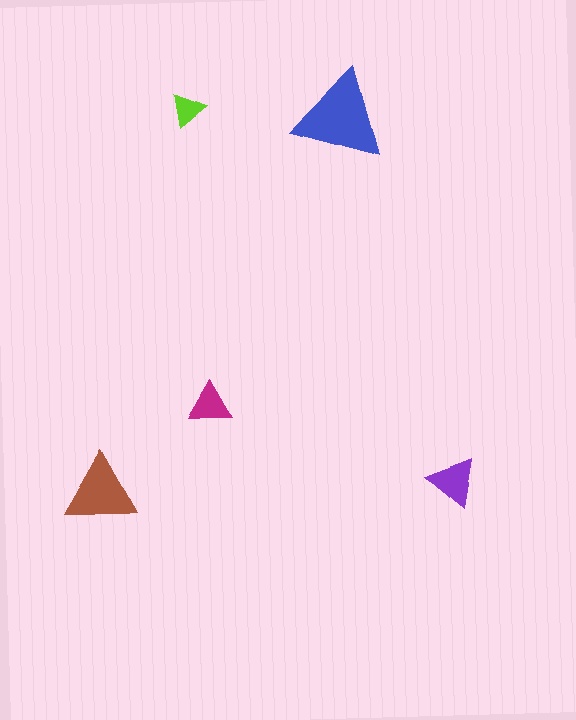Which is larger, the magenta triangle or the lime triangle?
The magenta one.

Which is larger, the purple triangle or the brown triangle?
The brown one.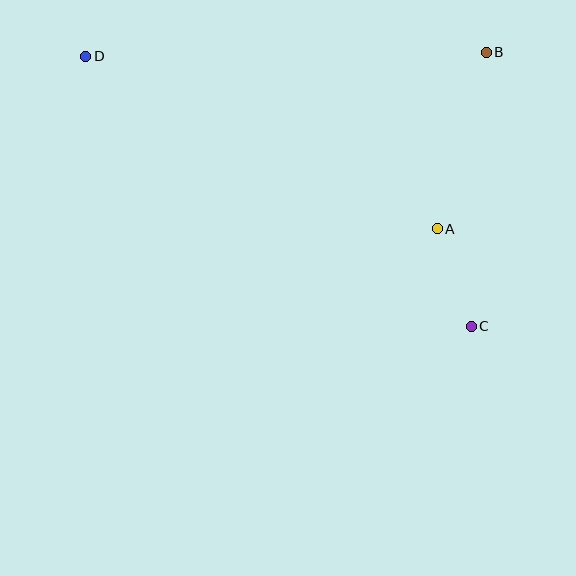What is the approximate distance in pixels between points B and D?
The distance between B and D is approximately 400 pixels.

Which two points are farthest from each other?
Points C and D are farthest from each other.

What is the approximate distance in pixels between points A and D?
The distance between A and D is approximately 392 pixels.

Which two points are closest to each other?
Points A and C are closest to each other.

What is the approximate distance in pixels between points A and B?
The distance between A and B is approximately 183 pixels.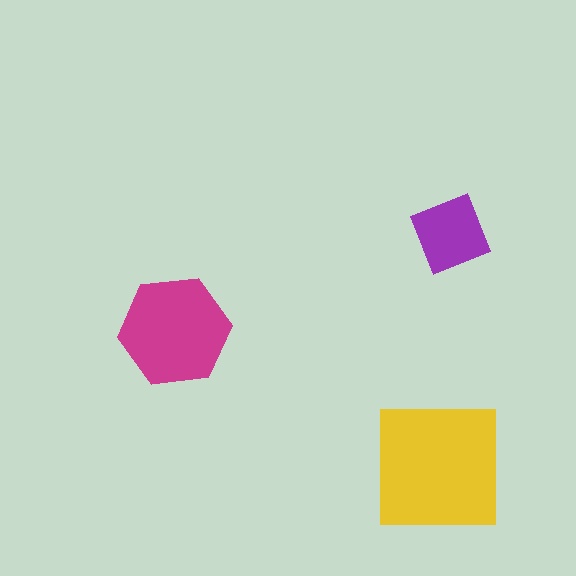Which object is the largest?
The yellow square.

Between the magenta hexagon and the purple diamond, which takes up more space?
The magenta hexagon.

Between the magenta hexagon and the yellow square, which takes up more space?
The yellow square.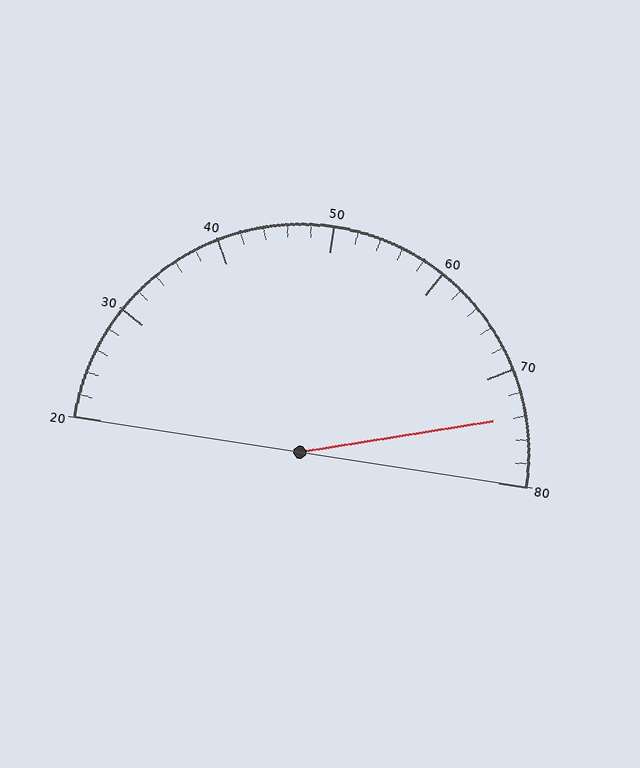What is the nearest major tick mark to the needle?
The nearest major tick mark is 70.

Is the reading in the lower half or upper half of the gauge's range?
The reading is in the upper half of the range (20 to 80).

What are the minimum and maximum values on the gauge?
The gauge ranges from 20 to 80.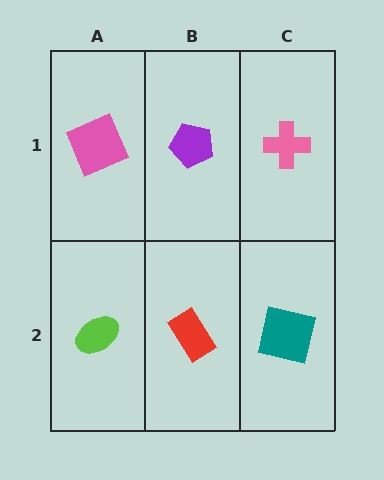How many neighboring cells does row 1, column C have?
2.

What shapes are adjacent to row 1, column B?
A red rectangle (row 2, column B), a pink square (row 1, column A), a pink cross (row 1, column C).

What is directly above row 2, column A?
A pink square.